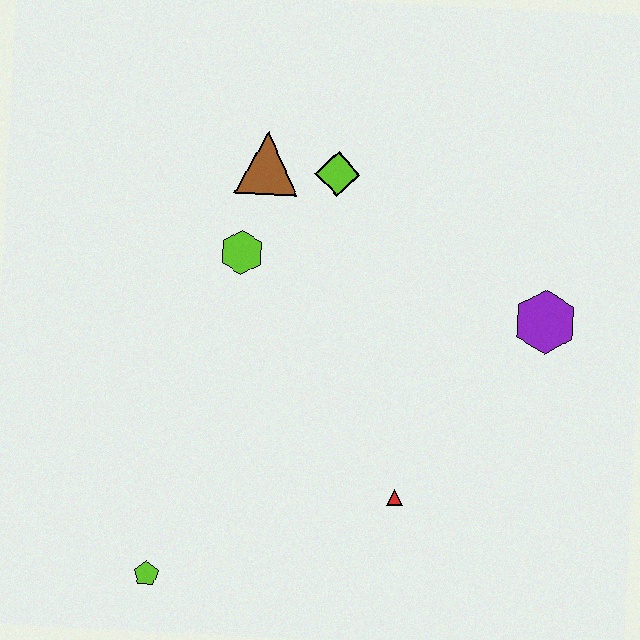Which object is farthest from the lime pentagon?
The purple hexagon is farthest from the lime pentagon.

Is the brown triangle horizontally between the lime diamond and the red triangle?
No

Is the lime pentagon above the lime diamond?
No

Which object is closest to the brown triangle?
The lime diamond is closest to the brown triangle.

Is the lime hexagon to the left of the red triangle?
Yes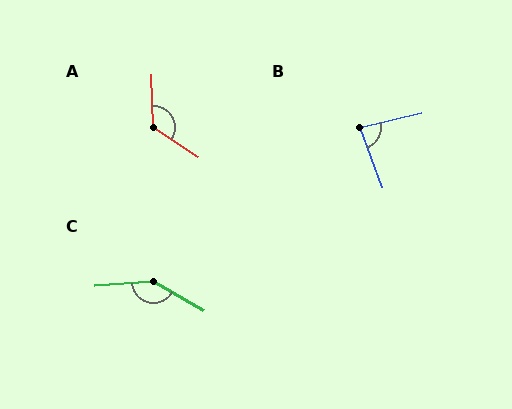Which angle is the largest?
C, at approximately 147 degrees.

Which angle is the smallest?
B, at approximately 83 degrees.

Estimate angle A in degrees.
Approximately 125 degrees.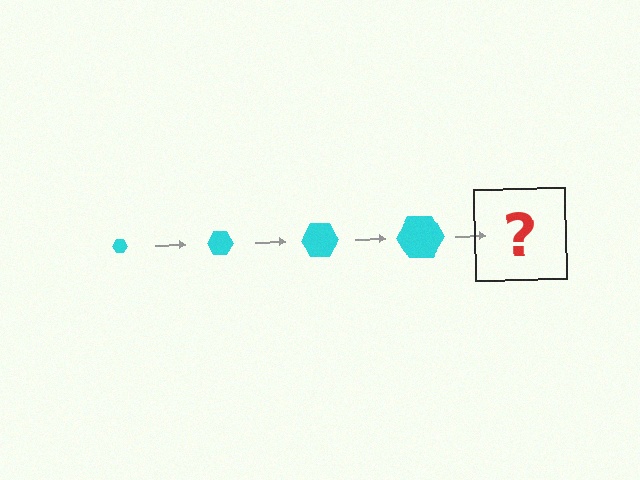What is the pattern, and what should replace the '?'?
The pattern is that the hexagon gets progressively larger each step. The '?' should be a cyan hexagon, larger than the previous one.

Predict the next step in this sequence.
The next step is a cyan hexagon, larger than the previous one.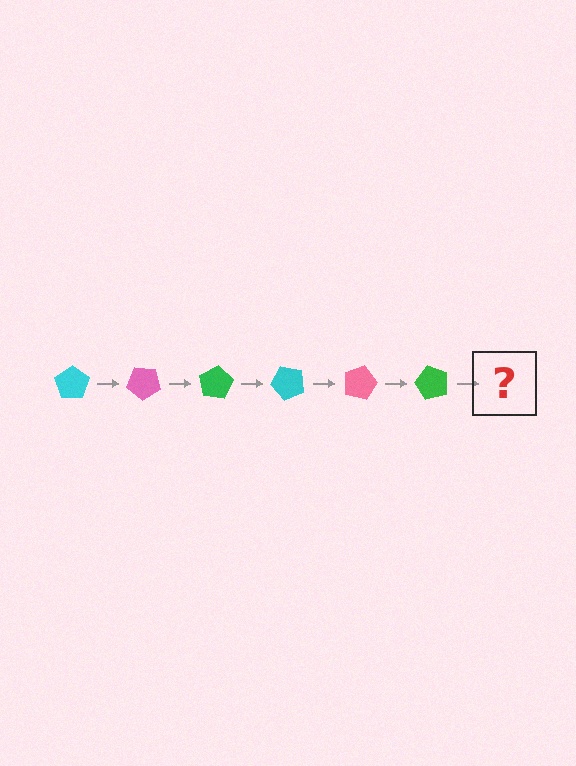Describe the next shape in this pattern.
It should be a cyan pentagon, rotated 240 degrees from the start.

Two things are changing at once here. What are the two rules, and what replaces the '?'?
The two rules are that it rotates 40 degrees each step and the color cycles through cyan, pink, and green. The '?' should be a cyan pentagon, rotated 240 degrees from the start.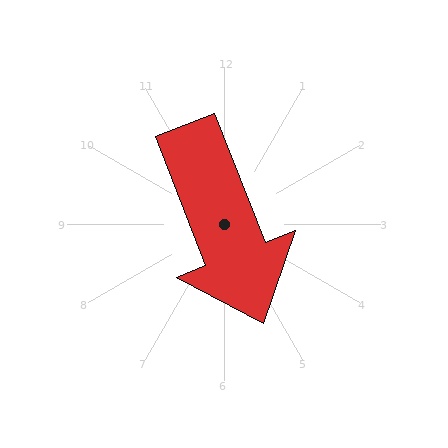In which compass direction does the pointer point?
South.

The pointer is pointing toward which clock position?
Roughly 5 o'clock.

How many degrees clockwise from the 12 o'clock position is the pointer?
Approximately 159 degrees.